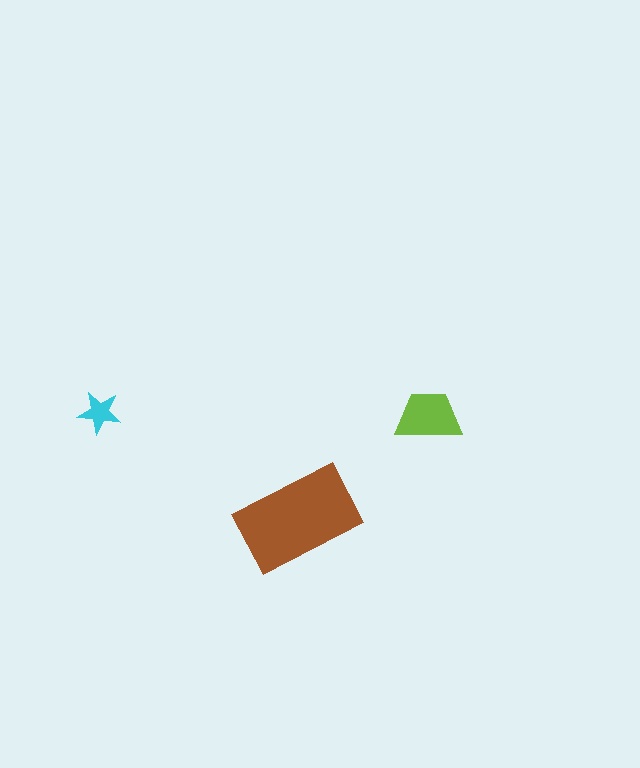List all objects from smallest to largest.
The cyan star, the lime trapezoid, the brown rectangle.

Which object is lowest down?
The brown rectangle is bottommost.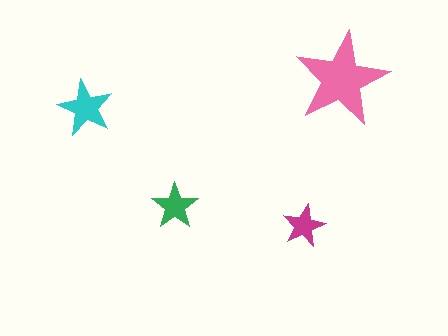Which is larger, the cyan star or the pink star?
The pink one.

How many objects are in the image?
There are 4 objects in the image.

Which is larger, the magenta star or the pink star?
The pink one.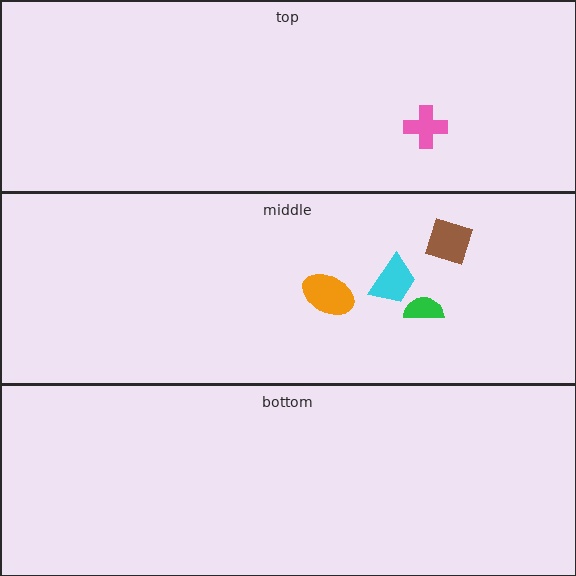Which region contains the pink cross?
The top region.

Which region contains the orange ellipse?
The middle region.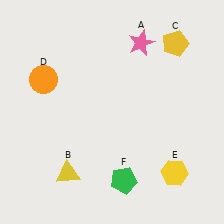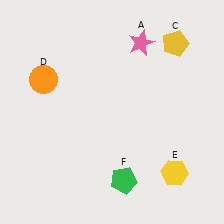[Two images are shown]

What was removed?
The yellow triangle (B) was removed in Image 2.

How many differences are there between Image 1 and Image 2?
There is 1 difference between the two images.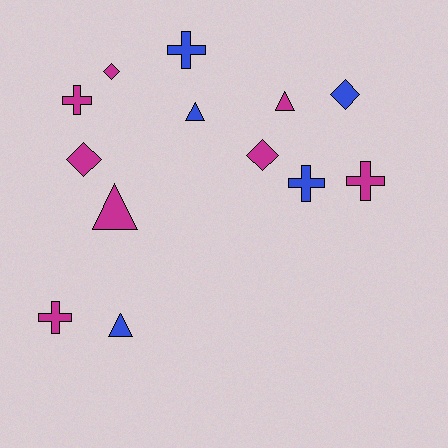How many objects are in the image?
There are 13 objects.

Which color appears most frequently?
Magenta, with 8 objects.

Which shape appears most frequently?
Cross, with 5 objects.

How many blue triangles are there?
There are 2 blue triangles.